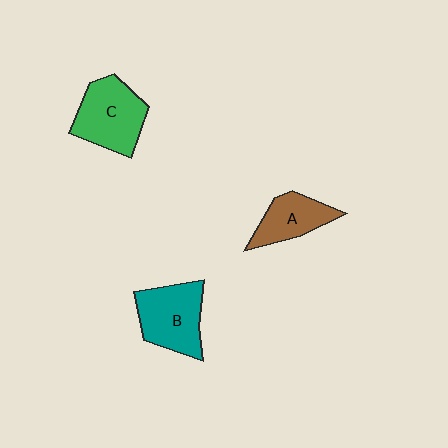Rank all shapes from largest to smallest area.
From largest to smallest: C (green), B (teal), A (brown).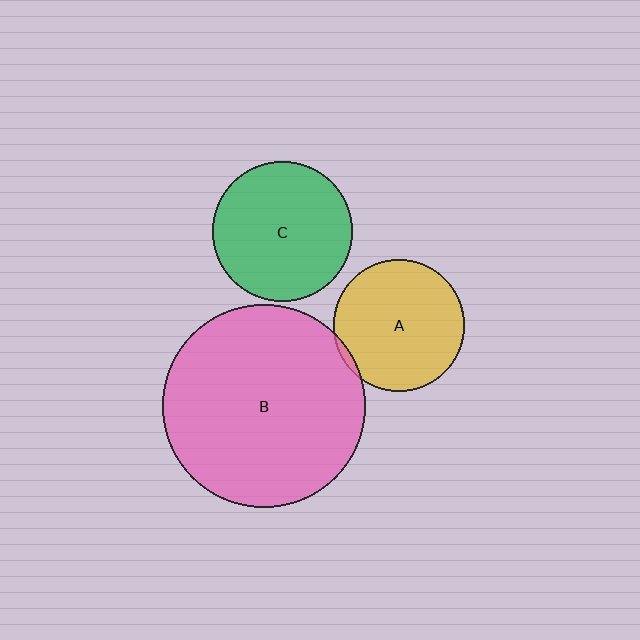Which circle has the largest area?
Circle B (pink).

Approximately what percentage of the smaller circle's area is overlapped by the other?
Approximately 5%.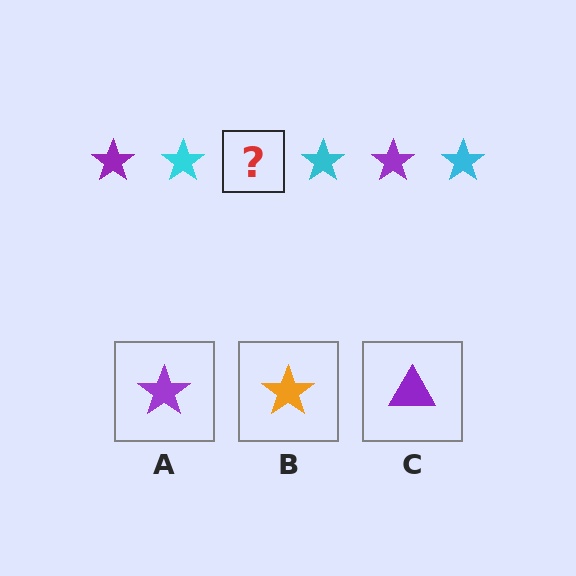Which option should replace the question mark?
Option A.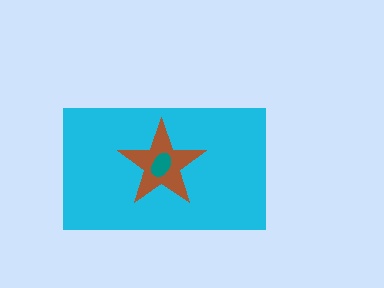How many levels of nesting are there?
3.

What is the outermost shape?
The cyan rectangle.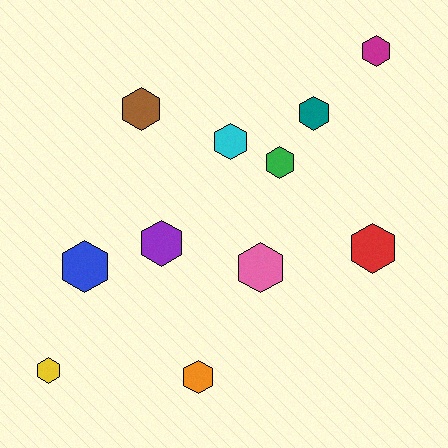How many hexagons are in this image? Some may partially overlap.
There are 11 hexagons.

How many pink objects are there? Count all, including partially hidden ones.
There is 1 pink object.